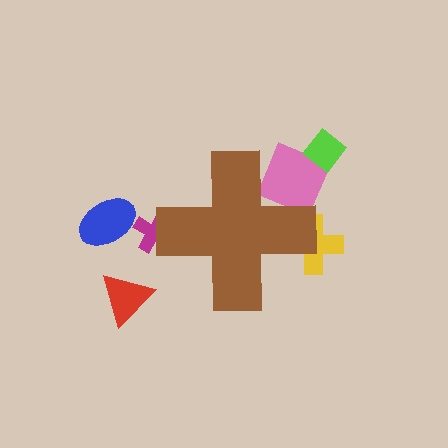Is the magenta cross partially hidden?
Yes, the magenta cross is partially hidden behind the brown cross.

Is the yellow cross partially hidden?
Yes, the yellow cross is partially hidden behind the brown cross.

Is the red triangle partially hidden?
No, the red triangle is fully visible.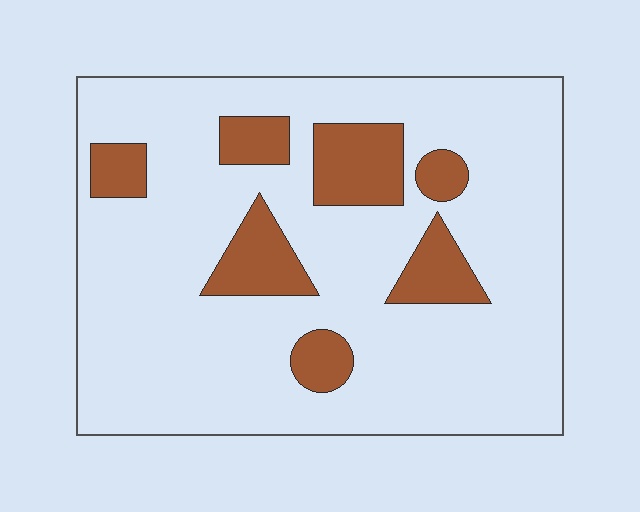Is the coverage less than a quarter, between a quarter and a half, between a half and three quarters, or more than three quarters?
Less than a quarter.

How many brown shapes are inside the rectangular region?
7.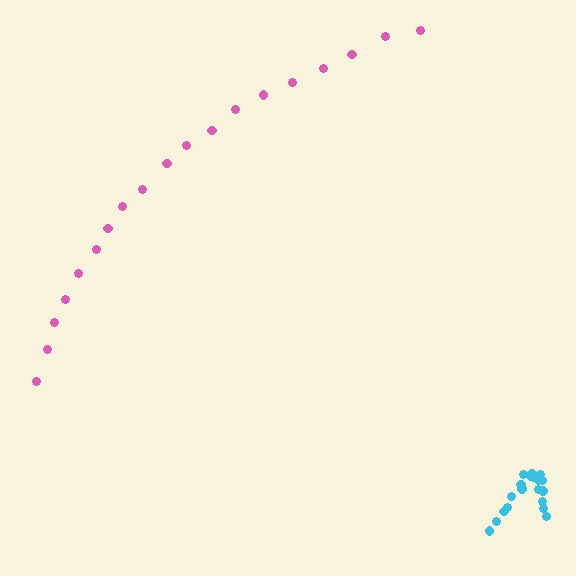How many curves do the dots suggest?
There are 2 distinct paths.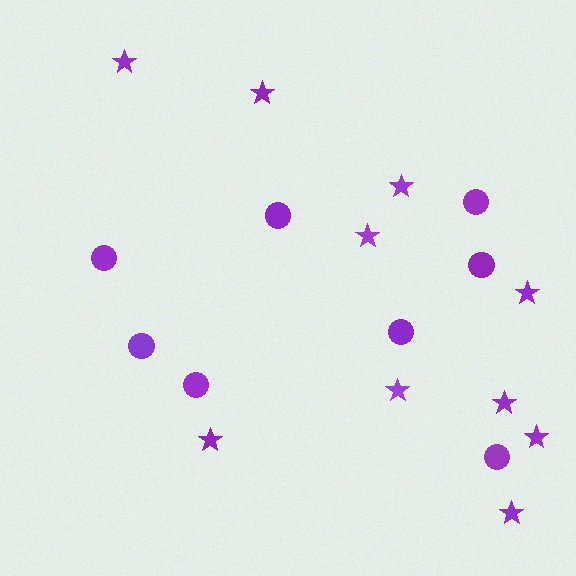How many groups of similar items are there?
There are 2 groups: one group of circles (8) and one group of stars (10).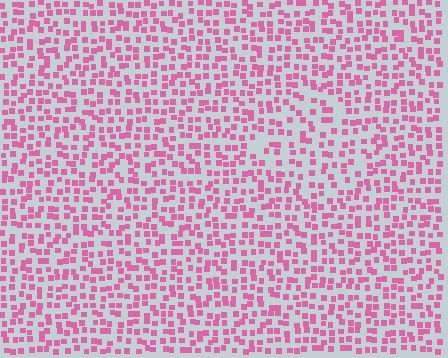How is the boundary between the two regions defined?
The boundary is defined by a change in element density (approximately 1.4x ratio). All elements are the same color, size, and shape.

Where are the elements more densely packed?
The elements are more densely packed outside the diamond boundary.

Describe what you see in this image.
The image contains small pink elements arranged at two different densities. A diamond-shaped region is visible where the elements are less densely packed than the surrounding area.